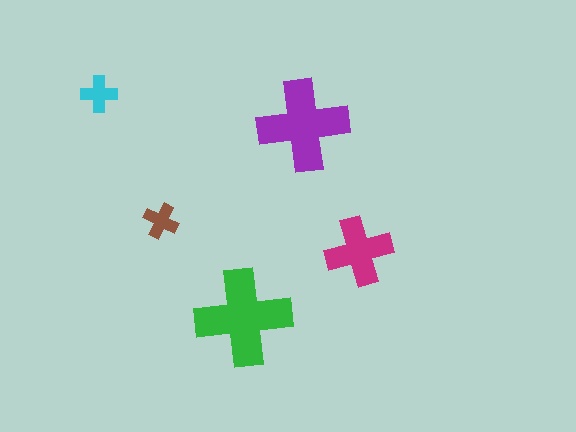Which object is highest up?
The cyan cross is topmost.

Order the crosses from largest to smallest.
the green one, the purple one, the magenta one, the cyan one, the brown one.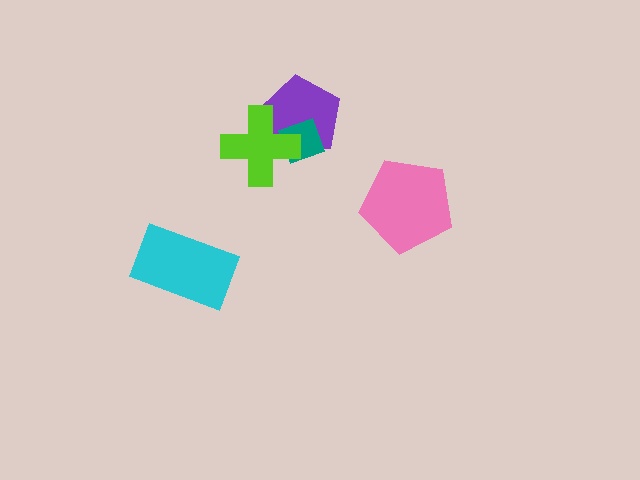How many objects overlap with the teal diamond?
2 objects overlap with the teal diamond.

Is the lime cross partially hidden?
No, no other shape covers it.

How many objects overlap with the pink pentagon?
0 objects overlap with the pink pentagon.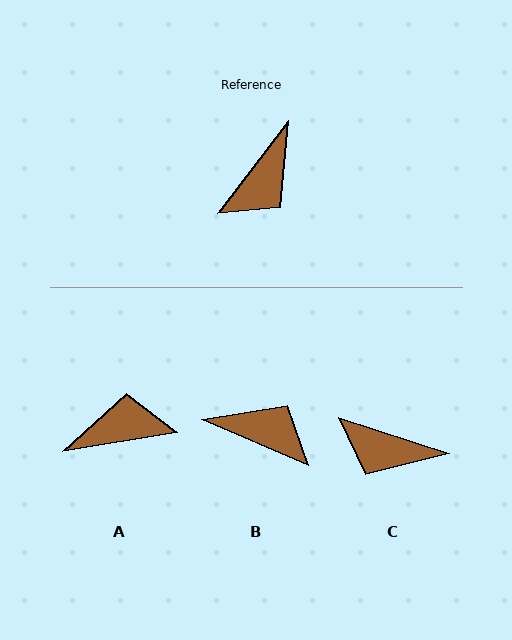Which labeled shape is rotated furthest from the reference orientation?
A, about 137 degrees away.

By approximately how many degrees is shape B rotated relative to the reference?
Approximately 104 degrees counter-clockwise.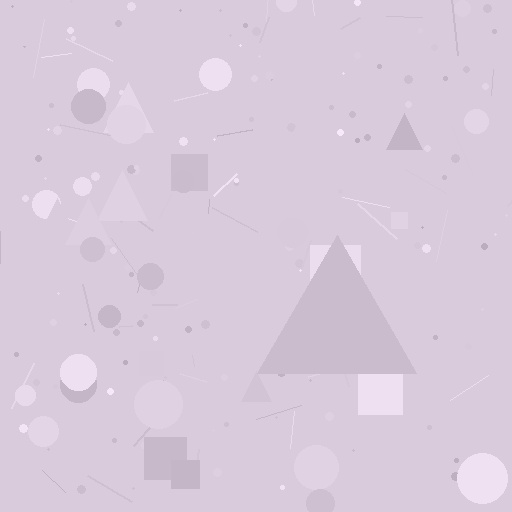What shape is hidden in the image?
A triangle is hidden in the image.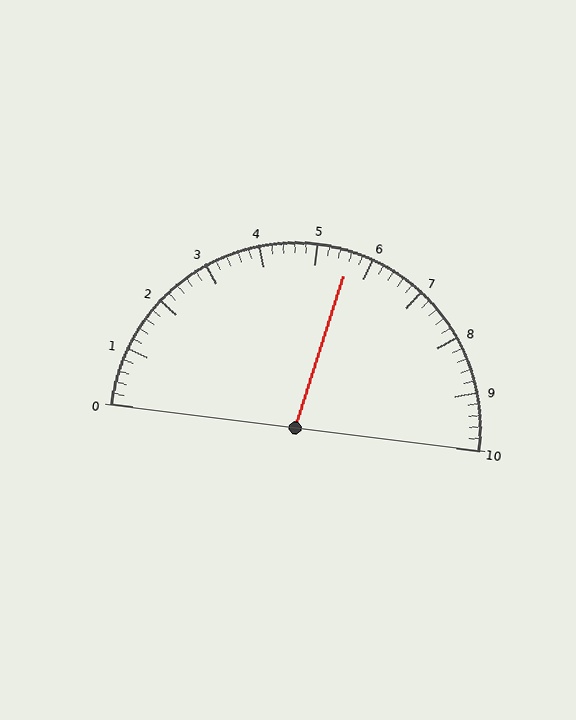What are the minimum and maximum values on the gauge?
The gauge ranges from 0 to 10.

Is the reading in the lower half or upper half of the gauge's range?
The reading is in the upper half of the range (0 to 10).